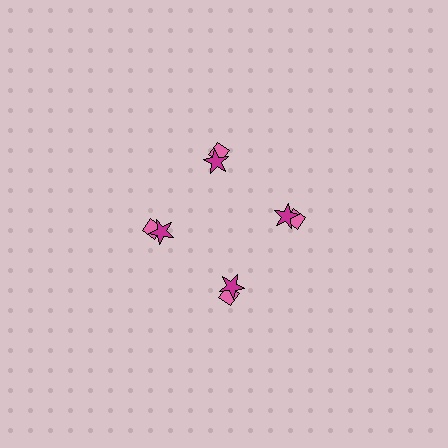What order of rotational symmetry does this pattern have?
This pattern has 4-fold rotational symmetry.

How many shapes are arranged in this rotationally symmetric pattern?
There are 8 shapes, arranged in 4 groups of 2.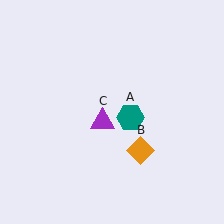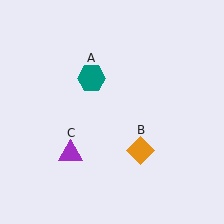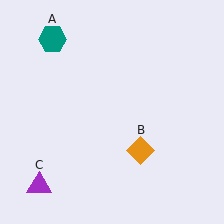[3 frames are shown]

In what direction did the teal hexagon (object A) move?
The teal hexagon (object A) moved up and to the left.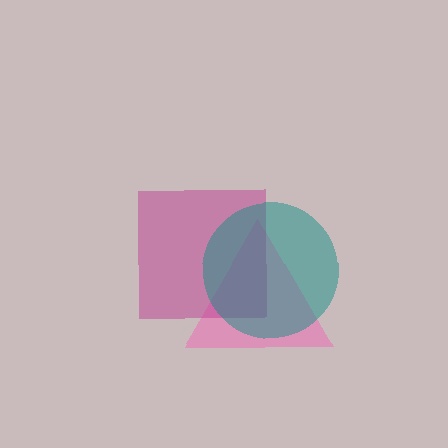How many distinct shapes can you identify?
There are 3 distinct shapes: a pink triangle, a magenta square, a teal circle.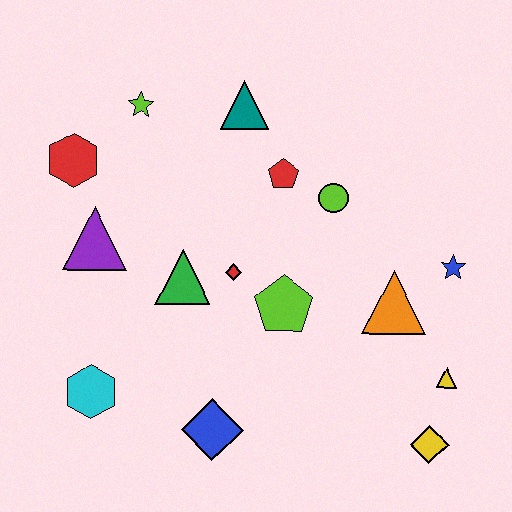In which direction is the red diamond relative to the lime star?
The red diamond is below the lime star.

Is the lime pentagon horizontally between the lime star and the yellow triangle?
Yes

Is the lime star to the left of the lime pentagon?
Yes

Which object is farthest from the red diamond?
The yellow diamond is farthest from the red diamond.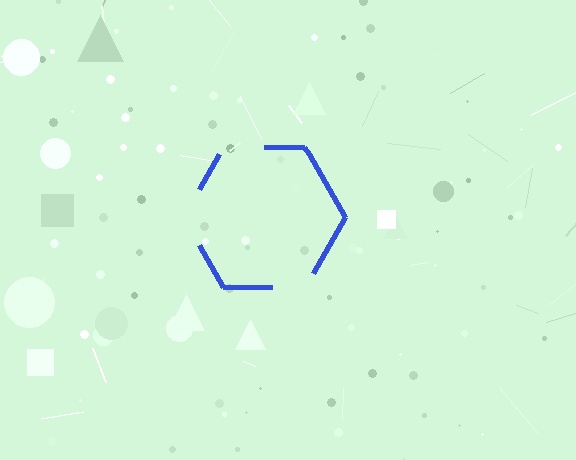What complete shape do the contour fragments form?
The contour fragments form a hexagon.